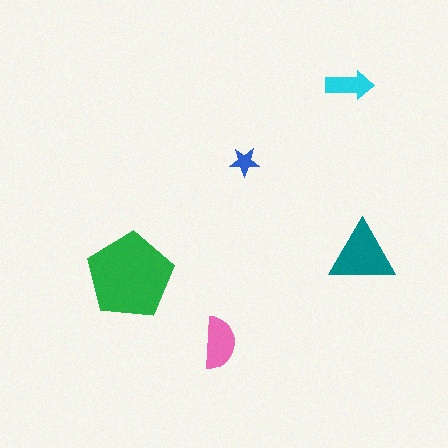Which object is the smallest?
The blue star.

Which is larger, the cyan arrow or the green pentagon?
The green pentagon.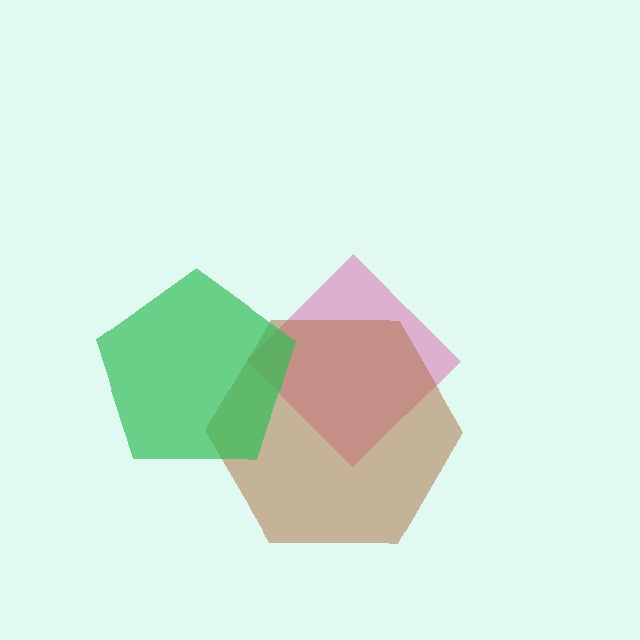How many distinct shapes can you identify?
There are 3 distinct shapes: a pink diamond, a brown hexagon, a green pentagon.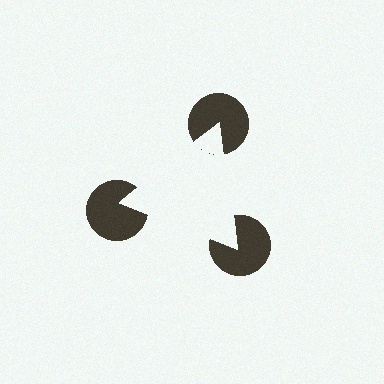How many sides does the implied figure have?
3 sides.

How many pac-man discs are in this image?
There are 3 — one at each vertex of the illusory triangle.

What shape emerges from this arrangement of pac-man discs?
An illusory triangle — its edges are inferred from the aligned wedge cuts in the pac-man discs, not physically drawn.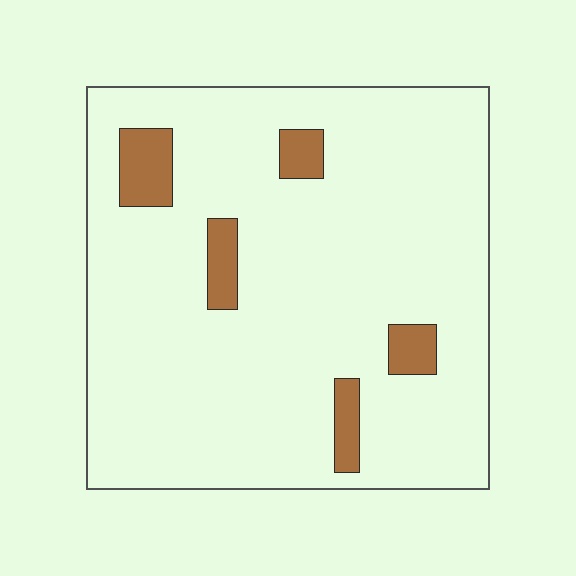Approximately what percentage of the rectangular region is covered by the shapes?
Approximately 10%.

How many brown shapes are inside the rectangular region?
5.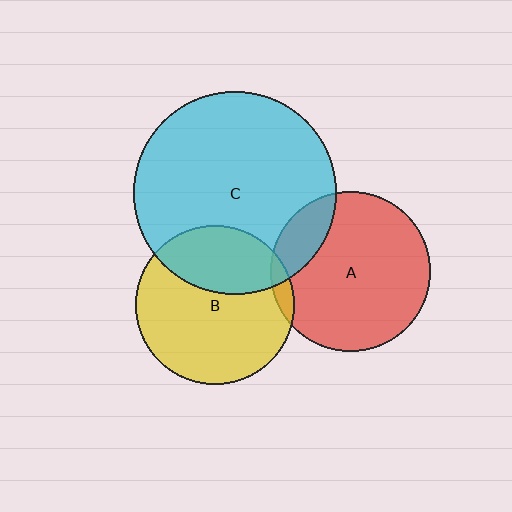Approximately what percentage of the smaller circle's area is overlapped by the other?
Approximately 15%.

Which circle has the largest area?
Circle C (cyan).